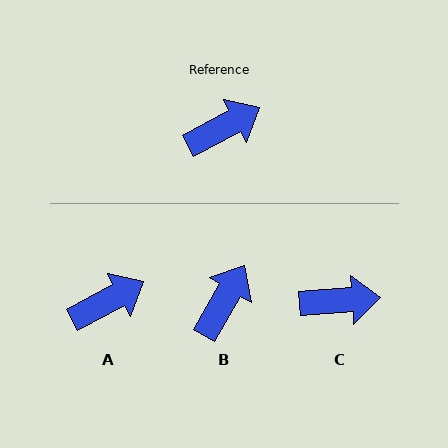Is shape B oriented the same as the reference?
No, it is off by about 32 degrees.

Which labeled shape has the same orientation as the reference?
A.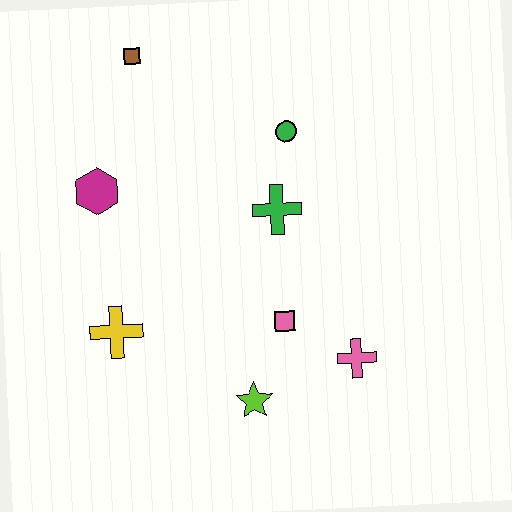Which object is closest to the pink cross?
The pink square is closest to the pink cross.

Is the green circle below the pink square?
No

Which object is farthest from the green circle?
The lime star is farthest from the green circle.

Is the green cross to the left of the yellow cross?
No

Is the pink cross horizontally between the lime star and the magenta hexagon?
No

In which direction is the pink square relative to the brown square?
The pink square is below the brown square.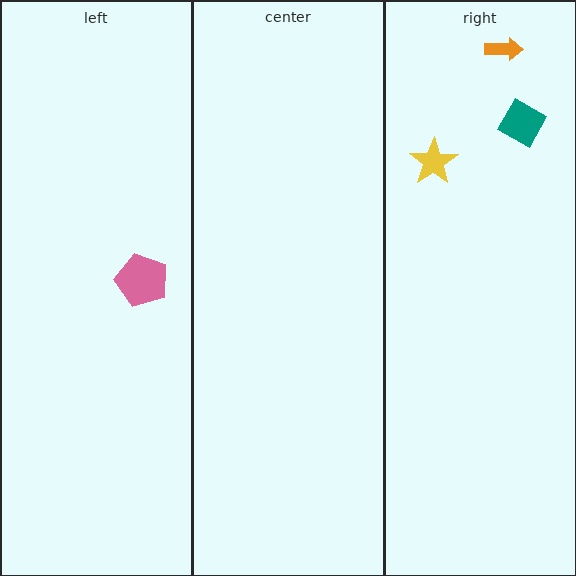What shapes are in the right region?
The teal diamond, the orange arrow, the yellow star.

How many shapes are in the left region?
1.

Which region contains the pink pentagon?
The left region.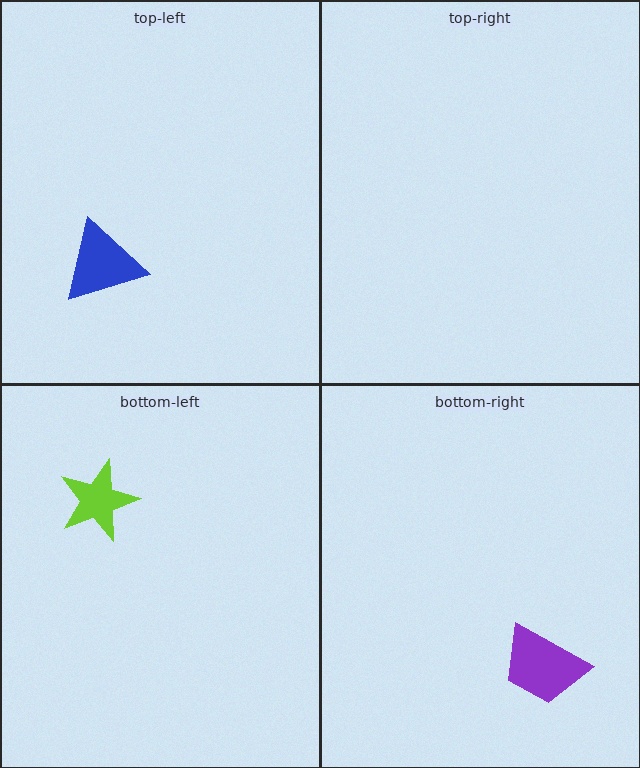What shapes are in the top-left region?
The blue triangle.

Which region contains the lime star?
The bottom-left region.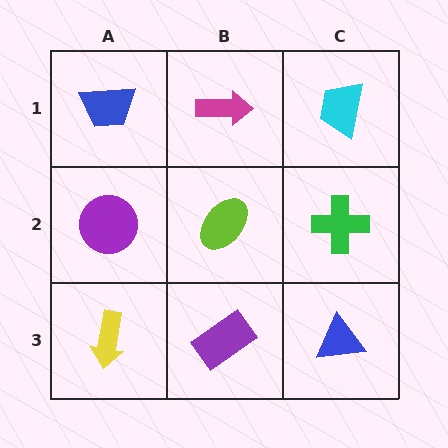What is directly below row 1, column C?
A green cross.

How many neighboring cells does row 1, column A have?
2.